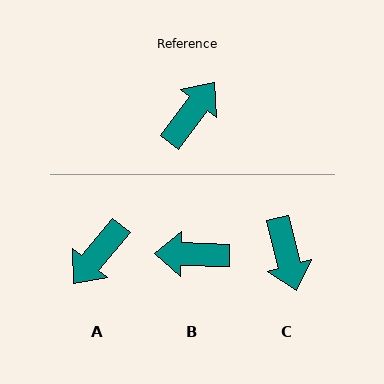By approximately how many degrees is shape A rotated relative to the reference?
Approximately 177 degrees counter-clockwise.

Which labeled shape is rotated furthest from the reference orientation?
A, about 177 degrees away.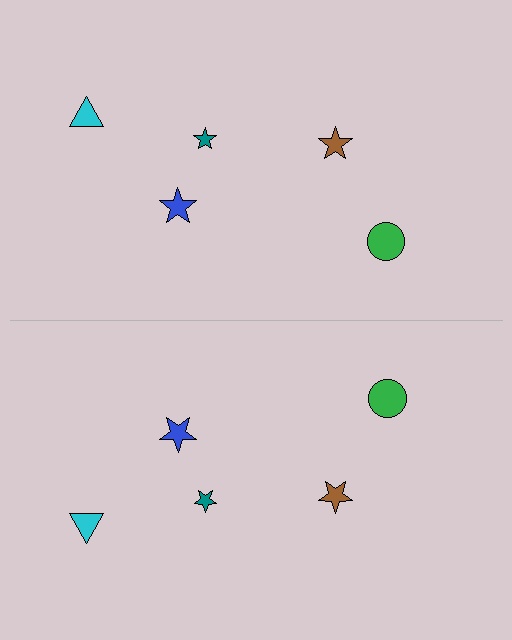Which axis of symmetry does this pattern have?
The pattern has a horizontal axis of symmetry running through the center of the image.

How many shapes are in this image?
There are 10 shapes in this image.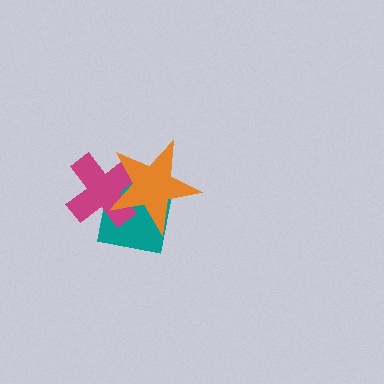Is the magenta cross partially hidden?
Yes, it is partially covered by another shape.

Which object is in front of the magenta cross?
The orange star is in front of the magenta cross.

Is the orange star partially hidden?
No, no other shape covers it.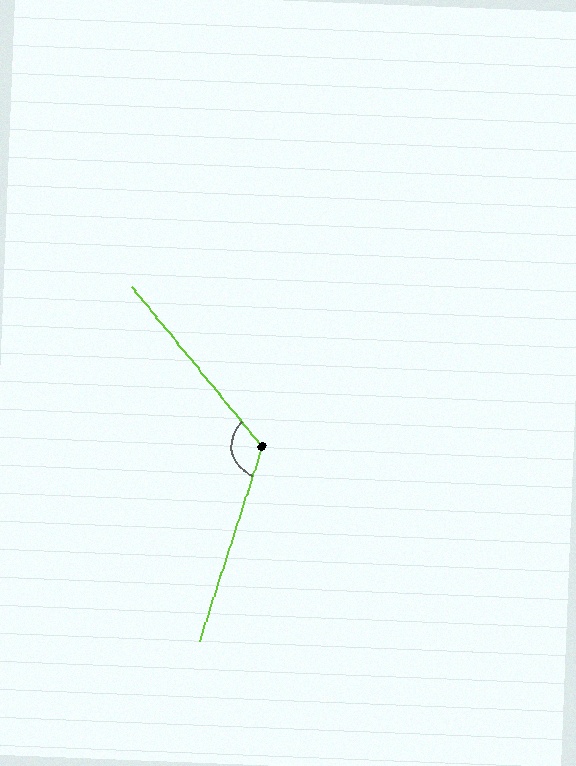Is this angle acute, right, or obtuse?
It is obtuse.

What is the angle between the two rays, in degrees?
Approximately 122 degrees.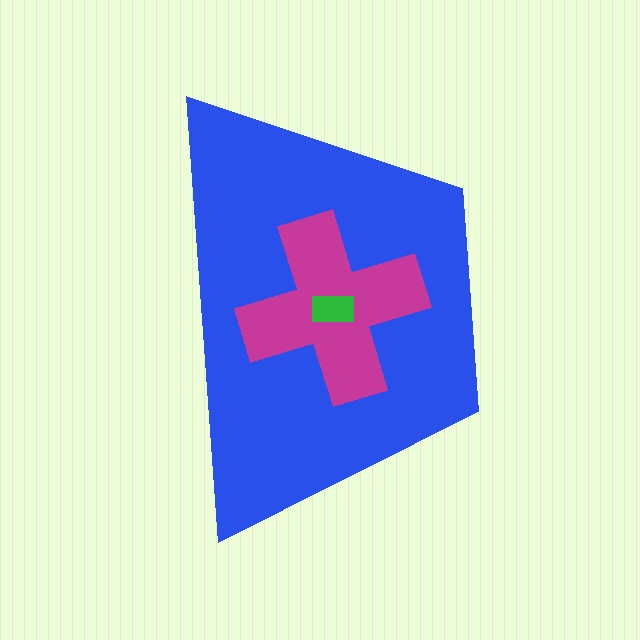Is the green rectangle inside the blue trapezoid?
Yes.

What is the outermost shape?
The blue trapezoid.